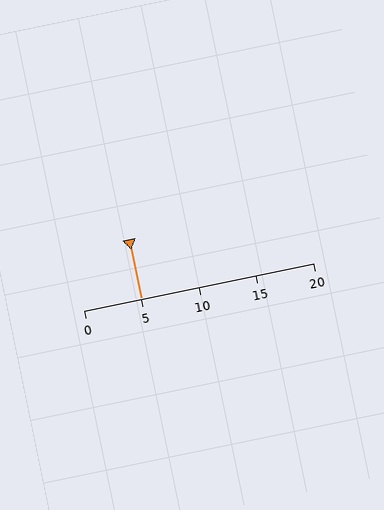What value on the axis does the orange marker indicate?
The marker indicates approximately 5.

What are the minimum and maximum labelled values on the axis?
The axis runs from 0 to 20.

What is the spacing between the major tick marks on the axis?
The major ticks are spaced 5 apart.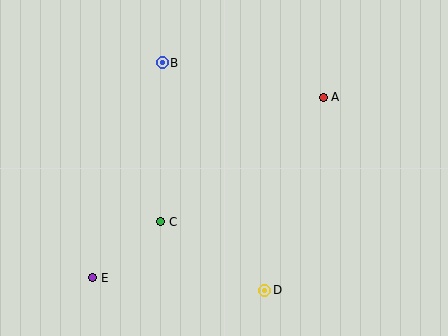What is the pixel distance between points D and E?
The distance between D and E is 172 pixels.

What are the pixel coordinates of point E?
Point E is at (93, 278).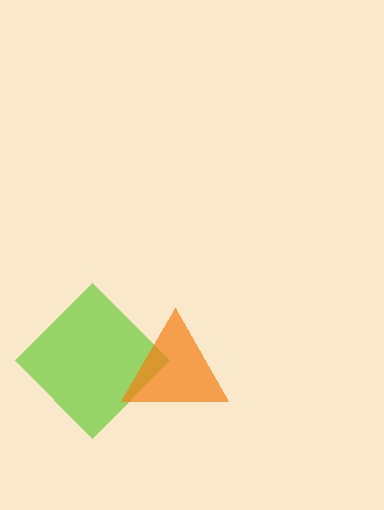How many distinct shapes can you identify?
There are 2 distinct shapes: a lime diamond, an orange triangle.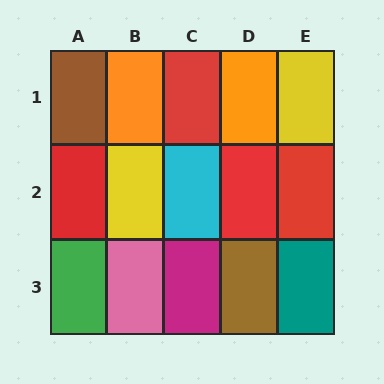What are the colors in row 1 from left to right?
Brown, orange, red, orange, yellow.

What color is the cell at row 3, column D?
Brown.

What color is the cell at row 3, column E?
Teal.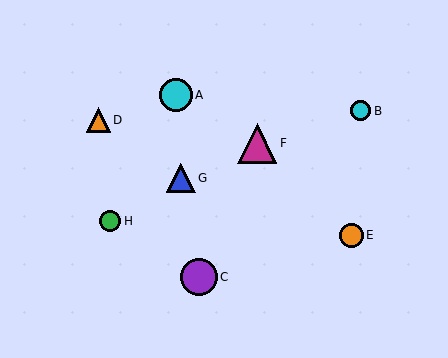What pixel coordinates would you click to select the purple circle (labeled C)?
Click at (199, 277) to select the purple circle C.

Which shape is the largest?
The magenta triangle (labeled F) is the largest.